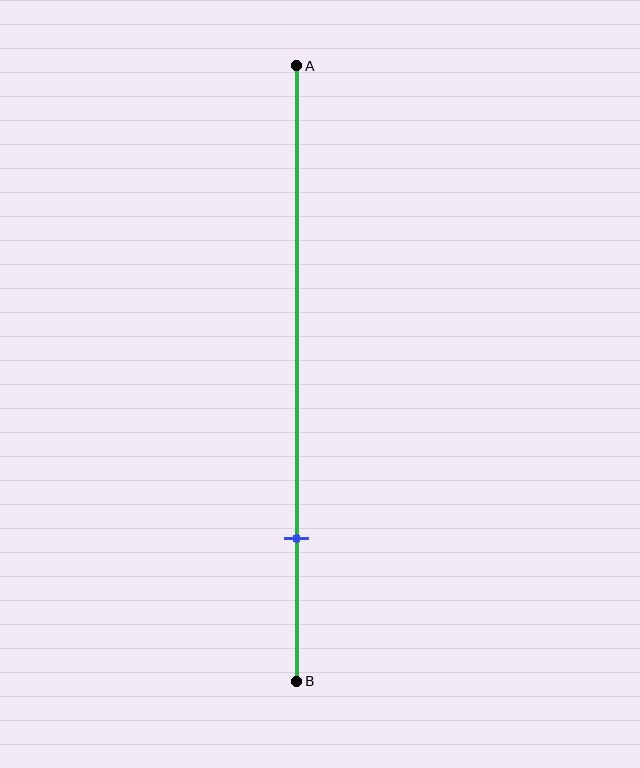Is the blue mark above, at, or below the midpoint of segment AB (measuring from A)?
The blue mark is below the midpoint of segment AB.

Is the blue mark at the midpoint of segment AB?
No, the mark is at about 75% from A, not at the 50% midpoint.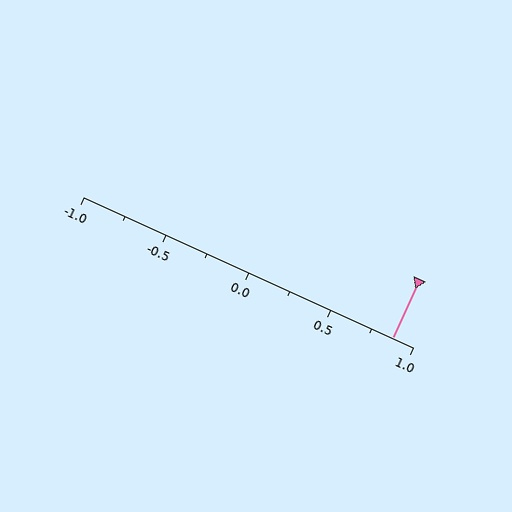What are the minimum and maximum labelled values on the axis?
The axis runs from -1.0 to 1.0.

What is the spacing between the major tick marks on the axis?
The major ticks are spaced 0.5 apart.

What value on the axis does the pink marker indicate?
The marker indicates approximately 0.88.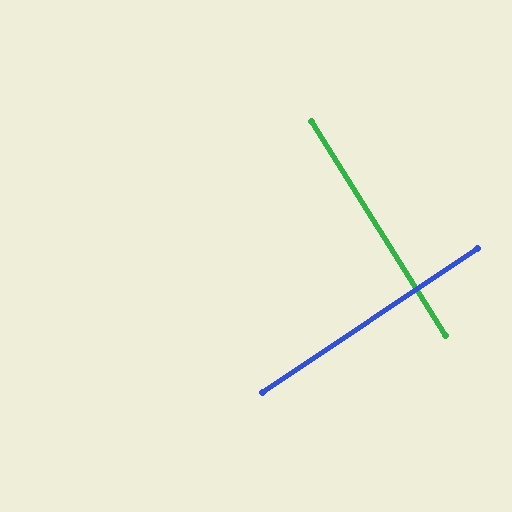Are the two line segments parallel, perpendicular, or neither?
Perpendicular — they meet at approximately 88°.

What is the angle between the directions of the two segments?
Approximately 88 degrees.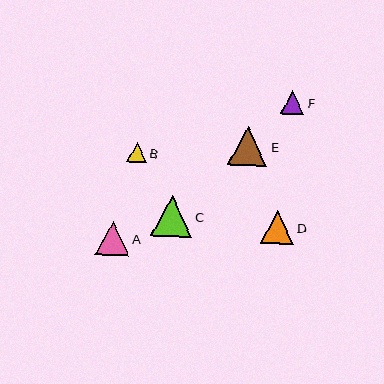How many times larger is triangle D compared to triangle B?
Triangle D is approximately 1.6 times the size of triangle B.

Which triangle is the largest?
Triangle C is the largest with a size of approximately 41 pixels.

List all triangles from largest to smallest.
From largest to smallest: C, E, A, D, F, B.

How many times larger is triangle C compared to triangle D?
Triangle C is approximately 1.2 times the size of triangle D.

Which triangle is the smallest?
Triangle B is the smallest with a size of approximately 20 pixels.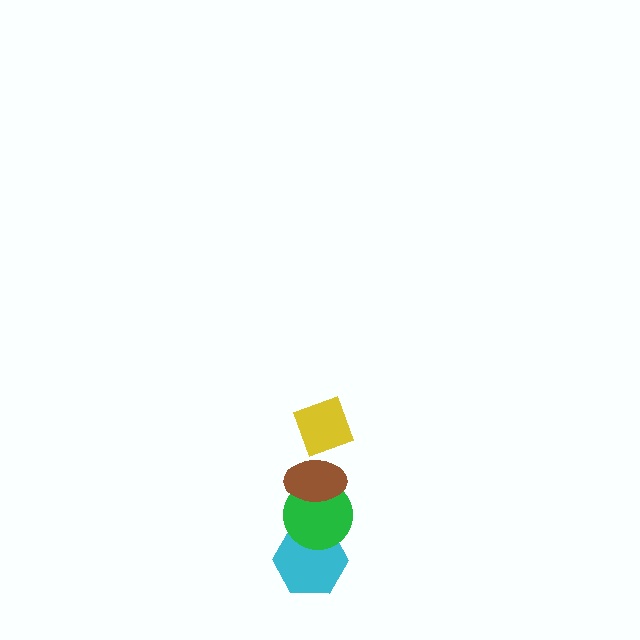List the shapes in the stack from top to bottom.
From top to bottom: the yellow diamond, the brown ellipse, the green circle, the cyan hexagon.